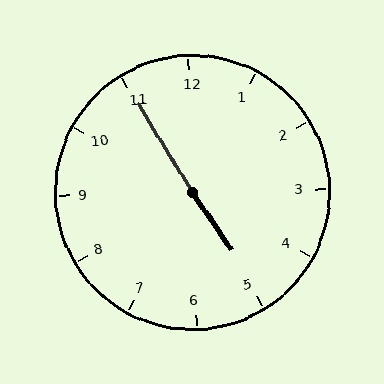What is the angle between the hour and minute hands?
Approximately 178 degrees.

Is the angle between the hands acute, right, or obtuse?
It is obtuse.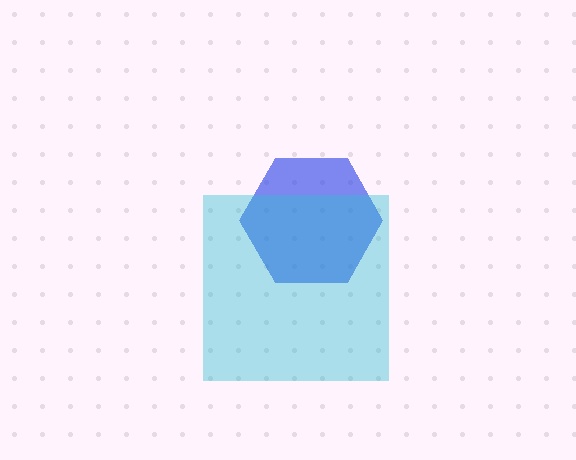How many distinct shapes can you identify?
There are 2 distinct shapes: a blue hexagon, a cyan square.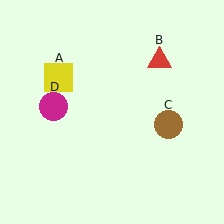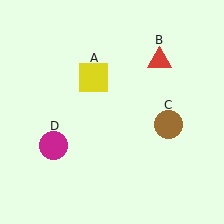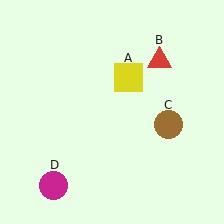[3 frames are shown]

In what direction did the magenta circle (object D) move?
The magenta circle (object D) moved down.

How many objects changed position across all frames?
2 objects changed position: yellow square (object A), magenta circle (object D).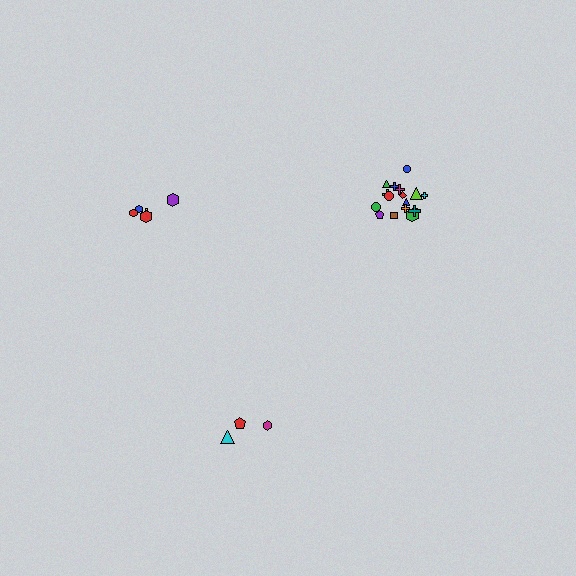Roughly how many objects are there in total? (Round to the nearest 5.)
Roughly 25 objects in total.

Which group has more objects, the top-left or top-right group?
The top-right group.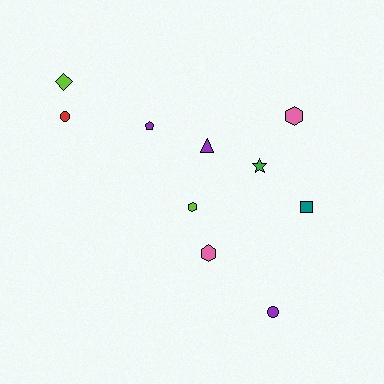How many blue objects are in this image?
There are no blue objects.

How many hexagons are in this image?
There are 3 hexagons.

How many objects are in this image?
There are 10 objects.